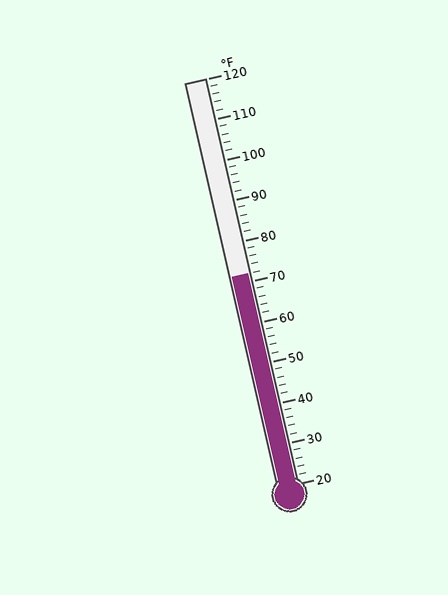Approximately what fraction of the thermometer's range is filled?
The thermometer is filled to approximately 50% of its range.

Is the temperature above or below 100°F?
The temperature is below 100°F.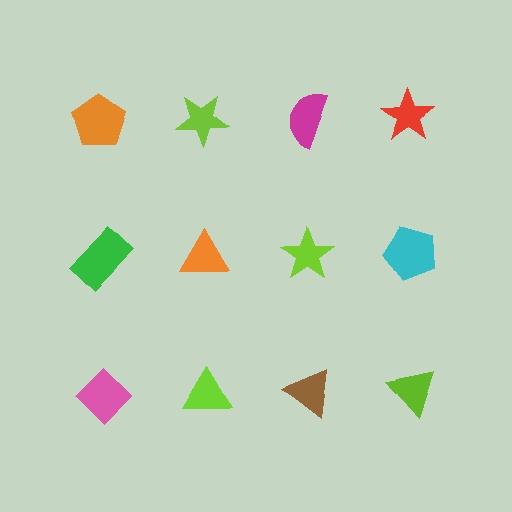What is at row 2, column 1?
A green rectangle.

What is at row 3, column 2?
A lime triangle.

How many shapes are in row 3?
4 shapes.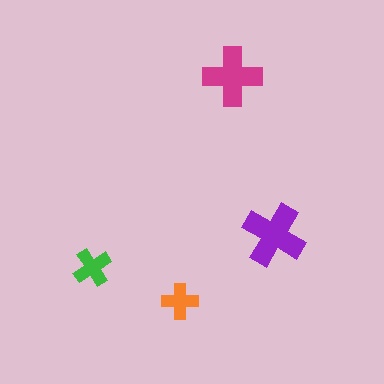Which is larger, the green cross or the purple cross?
The purple one.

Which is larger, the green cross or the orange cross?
The green one.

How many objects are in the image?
There are 4 objects in the image.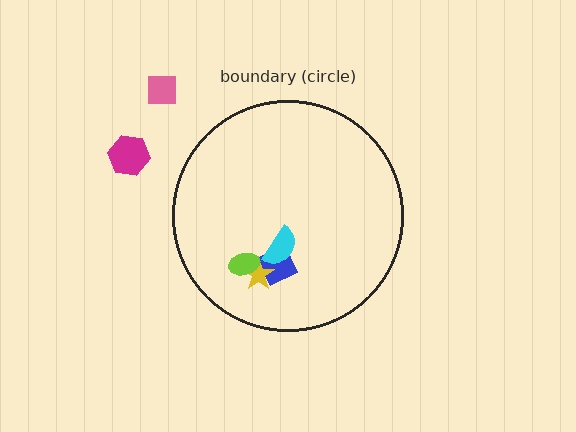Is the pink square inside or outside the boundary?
Outside.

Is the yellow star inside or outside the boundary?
Inside.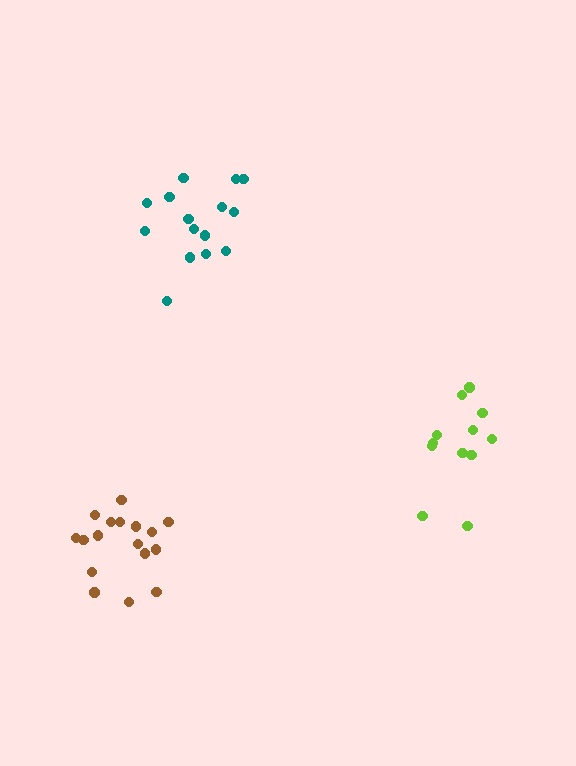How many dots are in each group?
Group 1: 15 dots, Group 2: 17 dots, Group 3: 12 dots (44 total).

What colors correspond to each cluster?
The clusters are colored: teal, brown, lime.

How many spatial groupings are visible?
There are 3 spatial groupings.